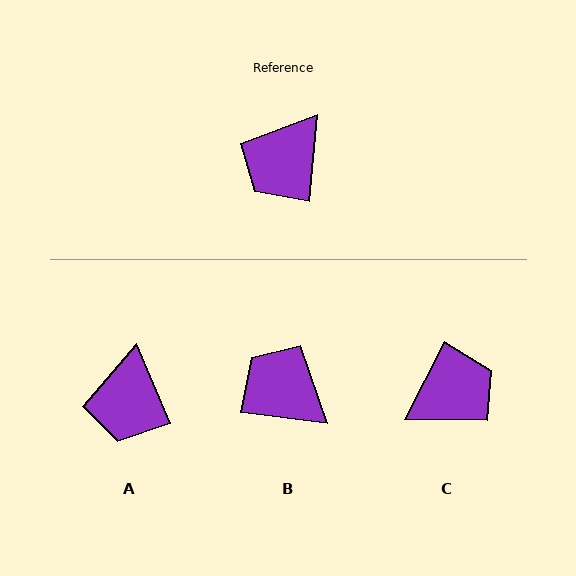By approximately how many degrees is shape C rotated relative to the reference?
Approximately 159 degrees counter-clockwise.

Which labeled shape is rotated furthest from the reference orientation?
C, about 159 degrees away.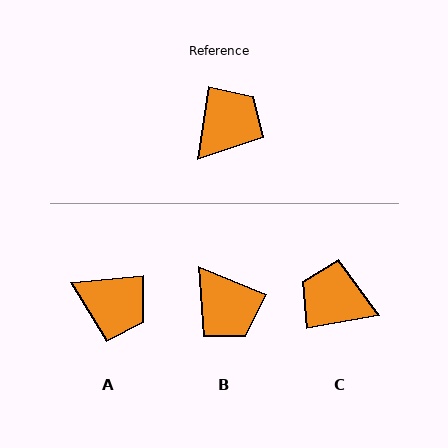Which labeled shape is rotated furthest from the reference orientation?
C, about 108 degrees away.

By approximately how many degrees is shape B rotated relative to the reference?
Approximately 104 degrees clockwise.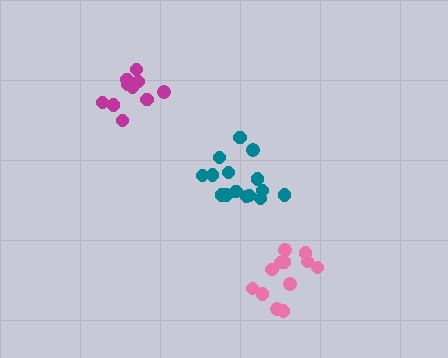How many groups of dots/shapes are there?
There are 3 groups.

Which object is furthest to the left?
The magenta cluster is leftmost.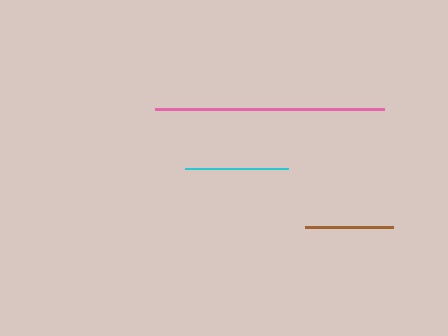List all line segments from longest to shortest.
From longest to shortest: pink, cyan, brown.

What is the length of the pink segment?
The pink segment is approximately 228 pixels long.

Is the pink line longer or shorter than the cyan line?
The pink line is longer than the cyan line.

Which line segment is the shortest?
The brown line is the shortest at approximately 88 pixels.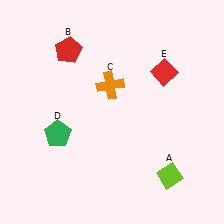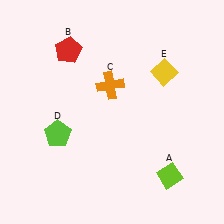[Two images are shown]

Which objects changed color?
D changed from green to lime. E changed from red to yellow.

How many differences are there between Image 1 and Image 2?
There are 2 differences between the two images.